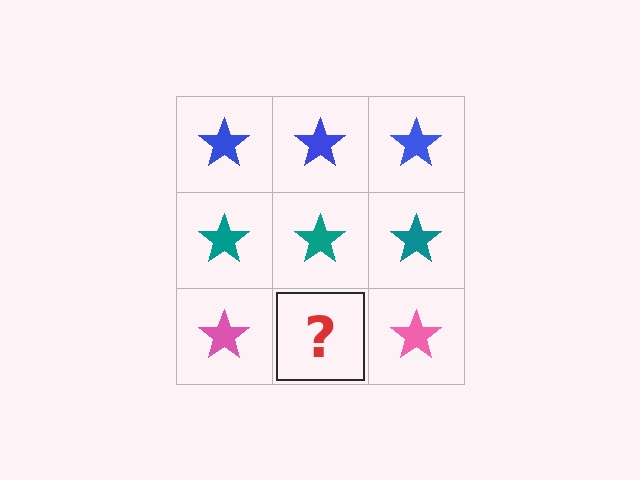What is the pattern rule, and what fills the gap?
The rule is that each row has a consistent color. The gap should be filled with a pink star.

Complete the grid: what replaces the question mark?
The question mark should be replaced with a pink star.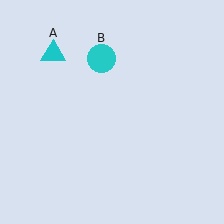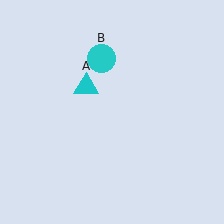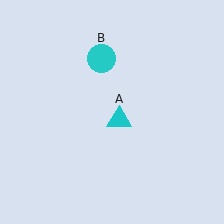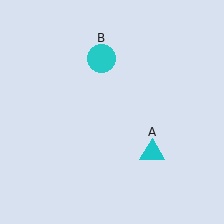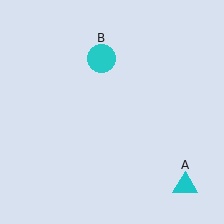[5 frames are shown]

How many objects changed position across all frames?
1 object changed position: cyan triangle (object A).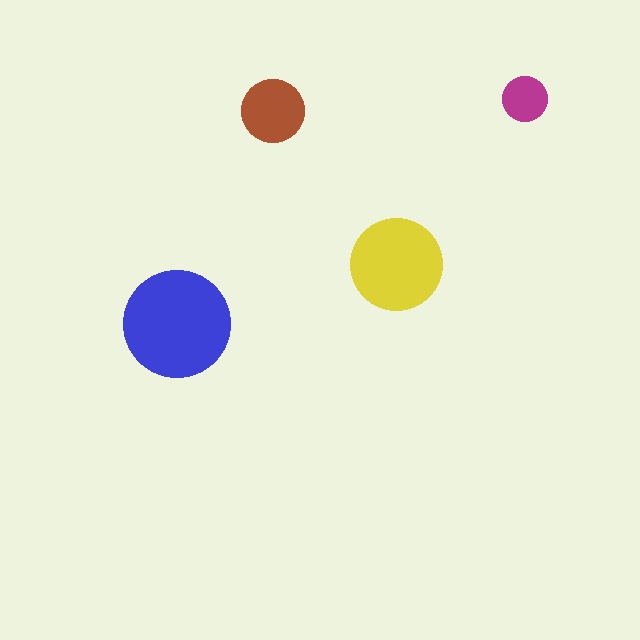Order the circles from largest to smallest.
the blue one, the yellow one, the brown one, the magenta one.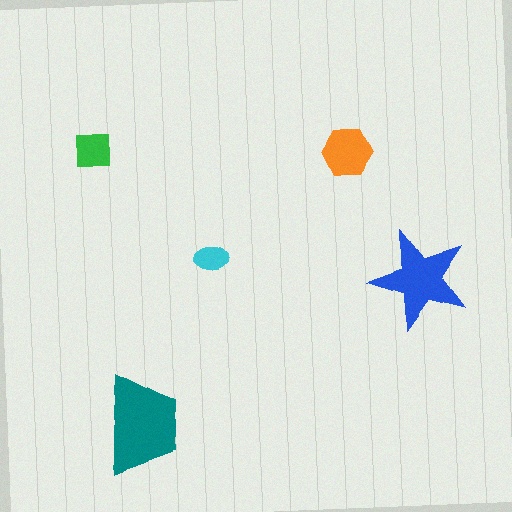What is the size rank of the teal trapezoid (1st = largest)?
1st.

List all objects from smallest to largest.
The cyan ellipse, the green square, the orange hexagon, the blue star, the teal trapezoid.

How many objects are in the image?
There are 5 objects in the image.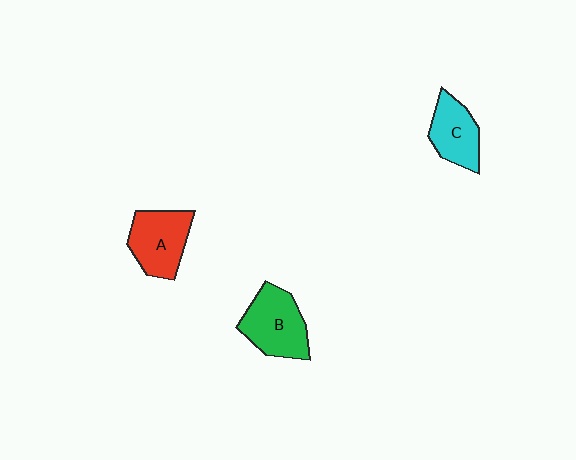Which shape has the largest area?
Shape B (green).